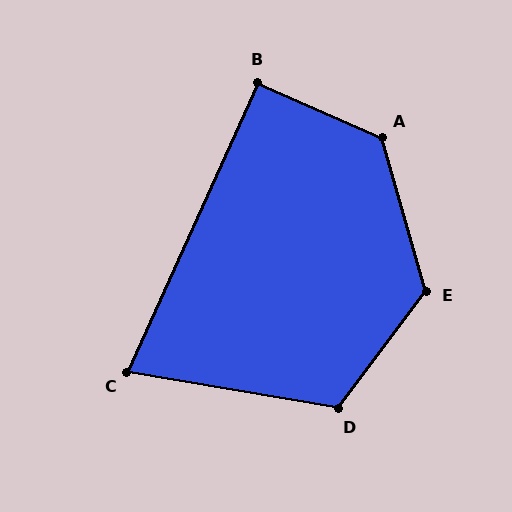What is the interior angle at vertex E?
Approximately 128 degrees (obtuse).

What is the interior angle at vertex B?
Approximately 91 degrees (approximately right).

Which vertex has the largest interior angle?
A, at approximately 129 degrees.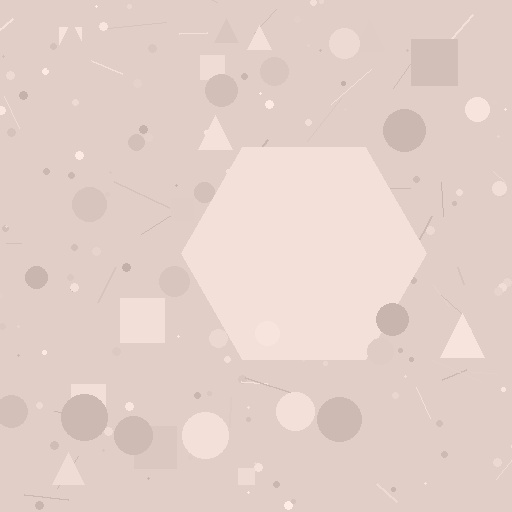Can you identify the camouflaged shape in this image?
The camouflaged shape is a hexagon.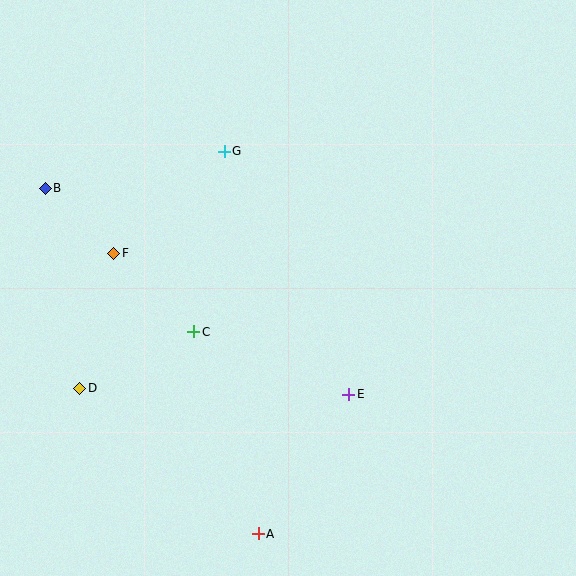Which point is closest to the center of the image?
Point C at (194, 332) is closest to the center.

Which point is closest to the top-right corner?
Point G is closest to the top-right corner.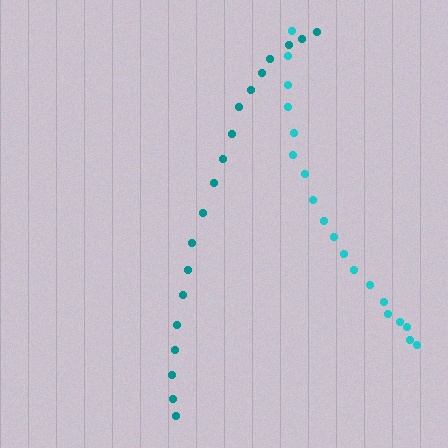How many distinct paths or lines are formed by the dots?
There are 2 distinct paths.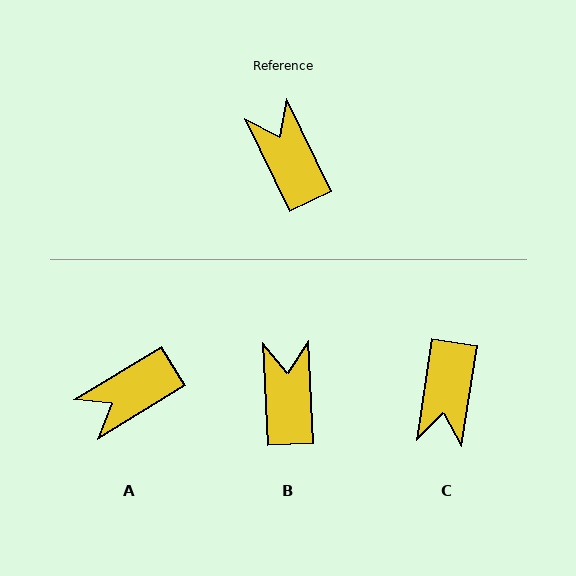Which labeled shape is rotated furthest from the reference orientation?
C, about 146 degrees away.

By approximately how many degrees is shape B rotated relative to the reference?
Approximately 23 degrees clockwise.